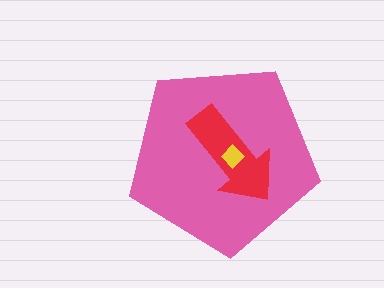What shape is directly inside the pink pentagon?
The red arrow.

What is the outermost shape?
The pink pentagon.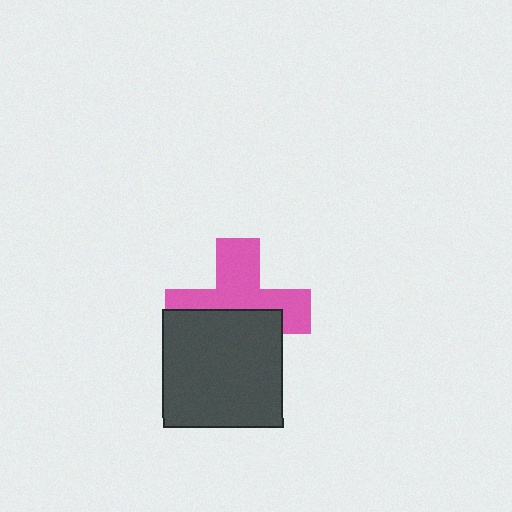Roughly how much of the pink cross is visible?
About half of it is visible (roughly 53%).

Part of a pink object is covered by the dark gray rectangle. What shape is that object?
It is a cross.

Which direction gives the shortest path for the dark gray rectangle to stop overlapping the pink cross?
Moving down gives the shortest separation.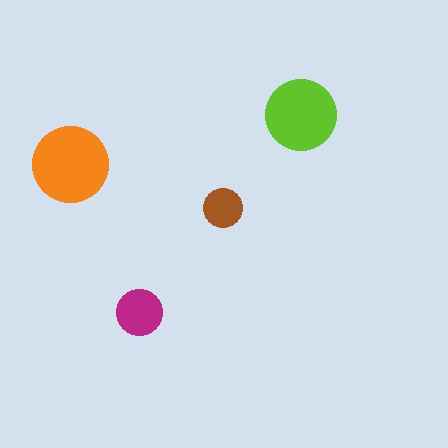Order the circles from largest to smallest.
the orange one, the lime one, the magenta one, the brown one.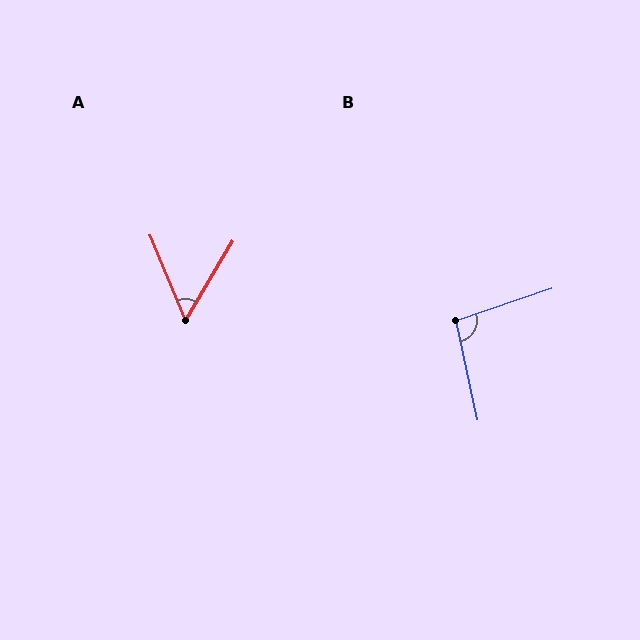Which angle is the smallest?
A, at approximately 53 degrees.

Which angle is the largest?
B, at approximately 96 degrees.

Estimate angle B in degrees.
Approximately 96 degrees.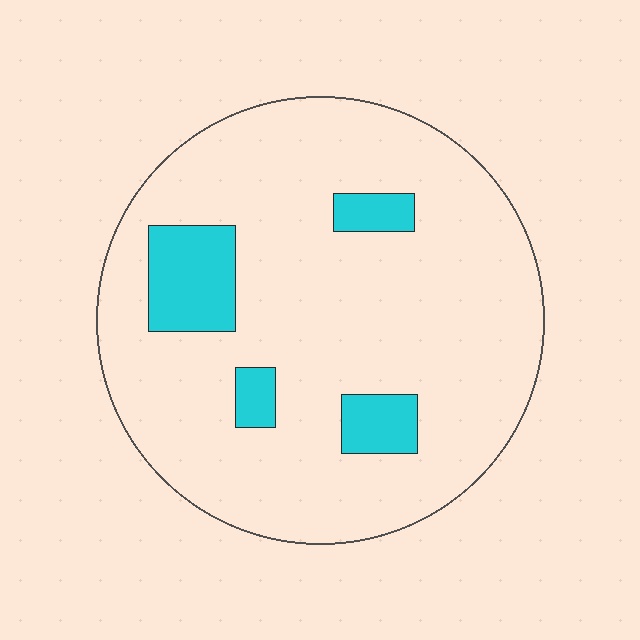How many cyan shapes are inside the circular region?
4.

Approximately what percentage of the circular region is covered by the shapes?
Approximately 10%.